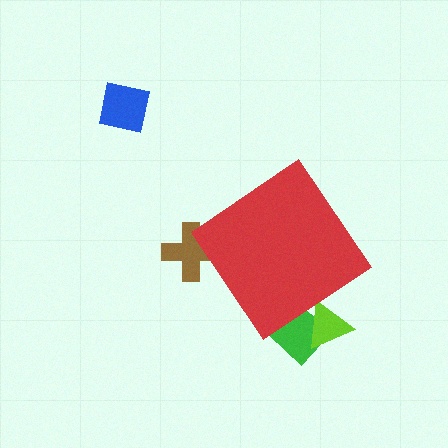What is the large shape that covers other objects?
A red diamond.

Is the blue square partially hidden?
No, the blue square is fully visible.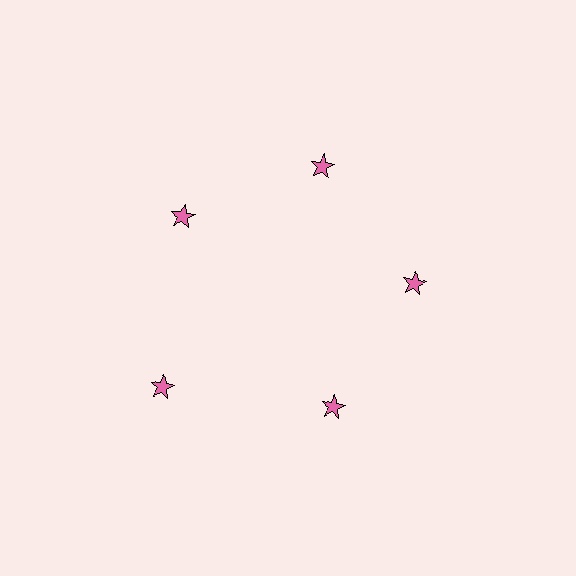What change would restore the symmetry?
The symmetry would be restored by moving it inward, back onto the ring so that all 5 stars sit at equal angles and equal distance from the center.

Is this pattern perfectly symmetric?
No. The 5 pink stars are arranged in a ring, but one element near the 8 o'clock position is pushed outward from the center, breaking the 5-fold rotational symmetry.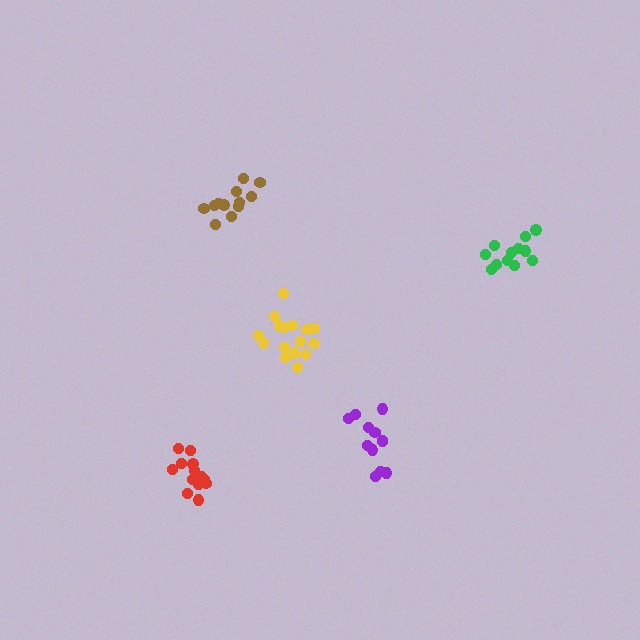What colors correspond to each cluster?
The clusters are colored: red, green, purple, brown, yellow.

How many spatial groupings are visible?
There are 5 spatial groupings.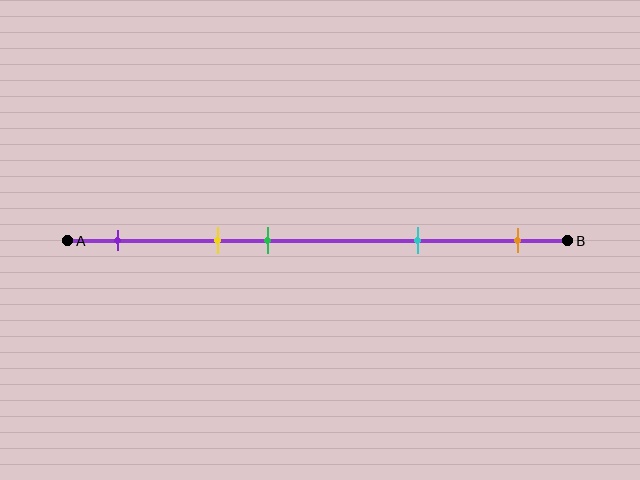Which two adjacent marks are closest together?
The yellow and green marks are the closest adjacent pair.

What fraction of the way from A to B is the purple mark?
The purple mark is approximately 10% (0.1) of the way from A to B.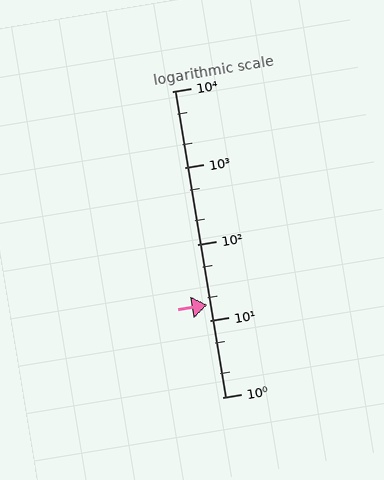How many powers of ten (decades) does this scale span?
The scale spans 4 decades, from 1 to 10000.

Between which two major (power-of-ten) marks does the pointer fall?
The pointer is between 10 and 100.